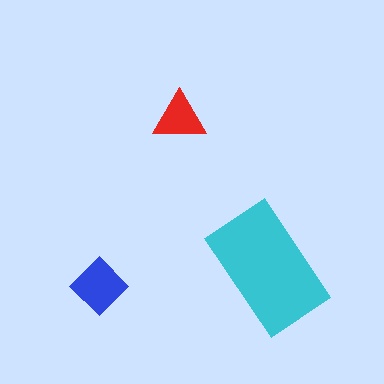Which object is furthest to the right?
The cyan rectangle is rightmost.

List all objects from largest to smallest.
The cyan rectangle, the blue diamond, the red triangle.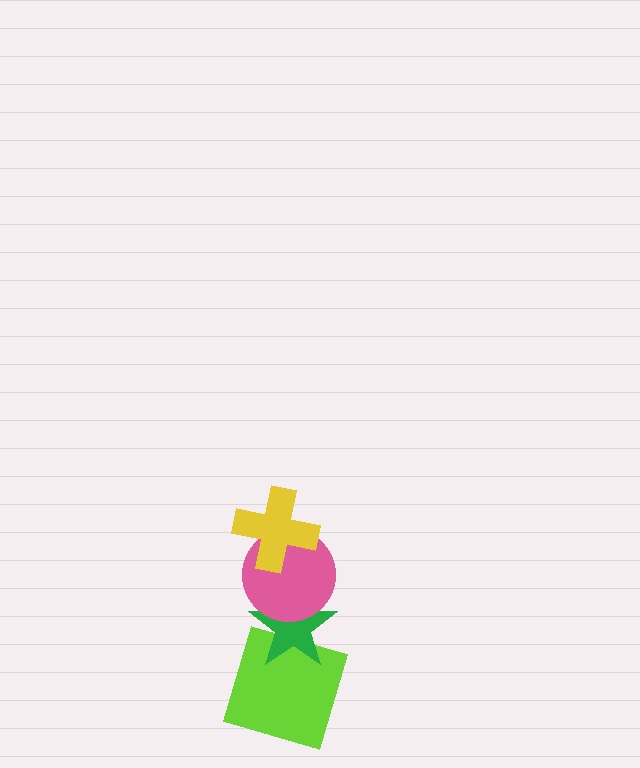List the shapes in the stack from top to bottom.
From top to bottom: the yellow cross, the pink circle, the green star, the lime square.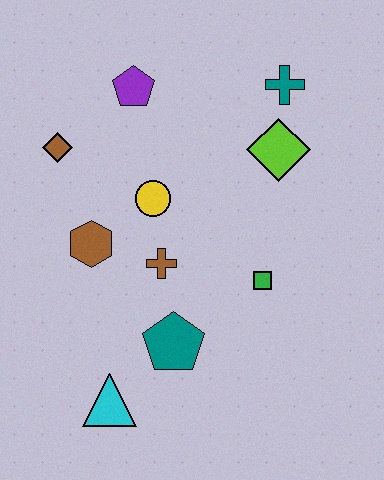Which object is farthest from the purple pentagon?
The cyan triangle is farthest from the purple pentagon.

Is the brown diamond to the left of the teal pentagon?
Yes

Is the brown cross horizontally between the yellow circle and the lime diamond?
Yes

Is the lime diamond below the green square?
No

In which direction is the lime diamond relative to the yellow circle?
The lime diamond is to the right of the yellow circle.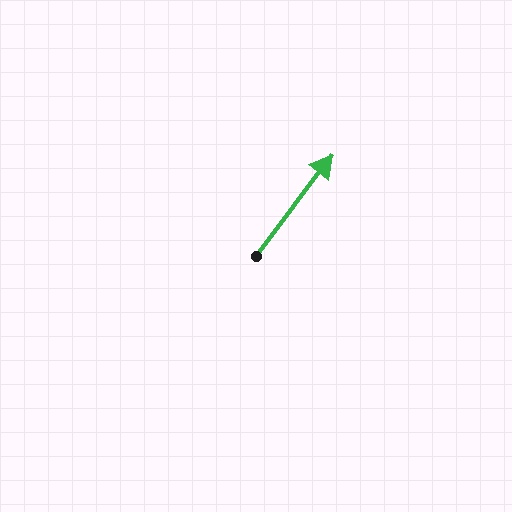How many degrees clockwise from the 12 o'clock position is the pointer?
Approximately 37 degrees.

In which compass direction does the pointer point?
Northeast.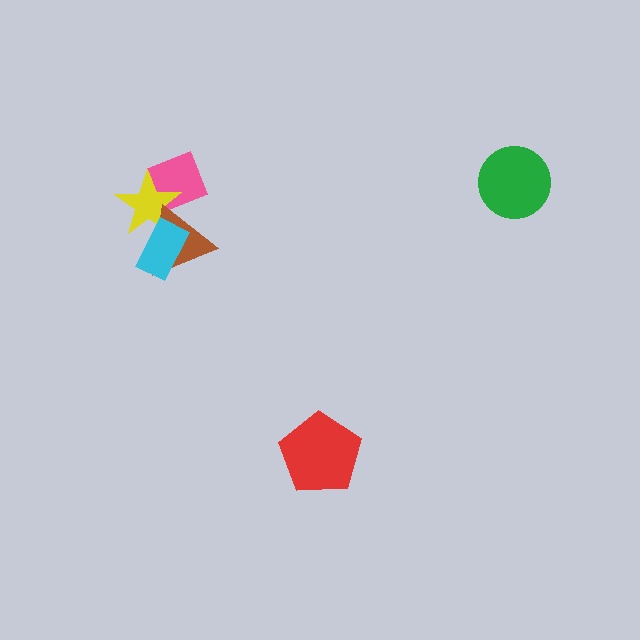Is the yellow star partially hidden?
Yes, it is partially covered by another shape.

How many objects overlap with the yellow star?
3 objects overlap with the yellow star.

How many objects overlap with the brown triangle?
3 objects overlap with the brown triangle.